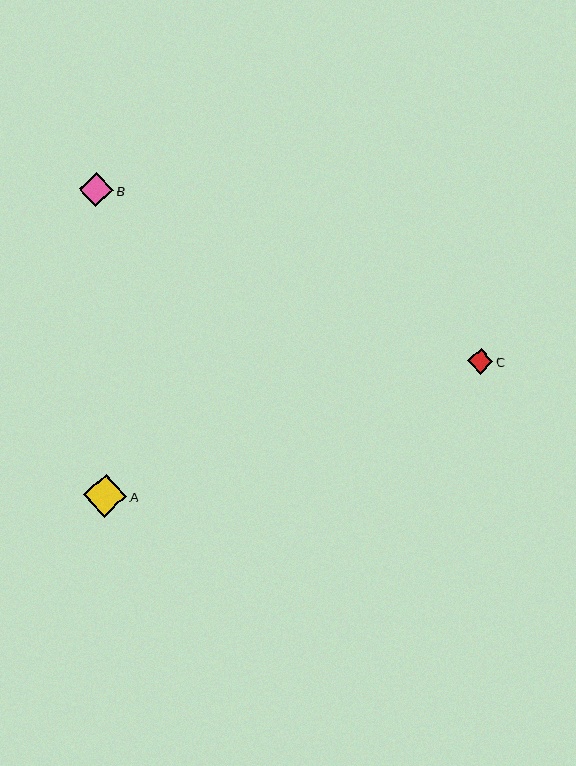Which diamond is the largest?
Diamond A is the largest with a size of approximately 43 pixels.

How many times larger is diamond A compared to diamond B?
Diamond A is approximately 1.2 times the size of diamond B.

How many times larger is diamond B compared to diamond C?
Diamond B is approximately 1.4 times the size of diamond C.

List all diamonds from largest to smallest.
From largest to smallest: A, B, C.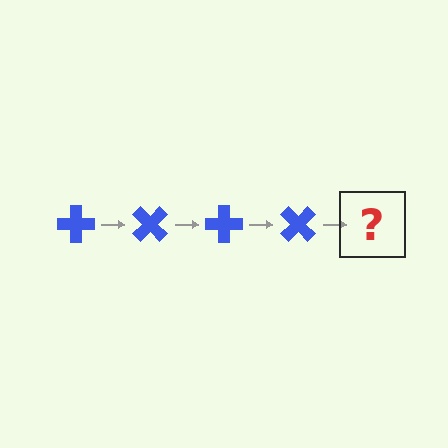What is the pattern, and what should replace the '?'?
The pattern is that the cross rotates 45 degrees each step. The '?' should be a blue cross rotated 180 degrees.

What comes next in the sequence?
The next element should be a blue cross rotated 180 degrees.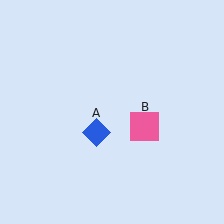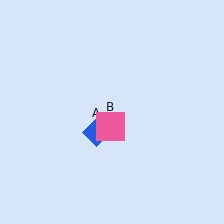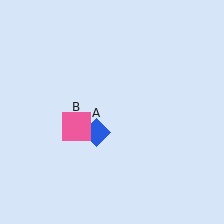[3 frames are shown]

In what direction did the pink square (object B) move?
The pink square (object B) moved left.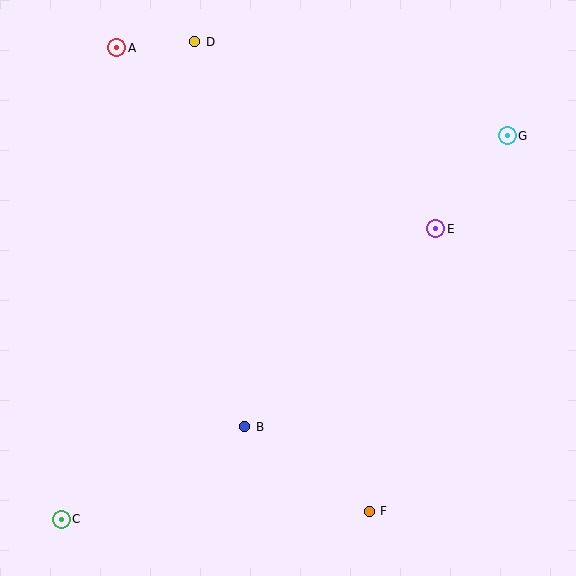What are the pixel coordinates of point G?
Point G is at (507, 136).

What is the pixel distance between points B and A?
The distance between B and A is 400 pixels.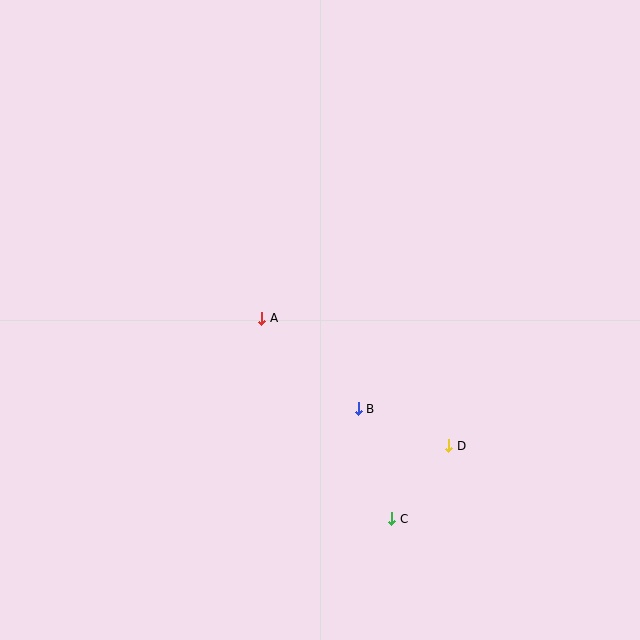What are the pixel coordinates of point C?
Point C is at (392, 519).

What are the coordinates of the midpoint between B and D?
The midpoint between B and D is at (403, 427).